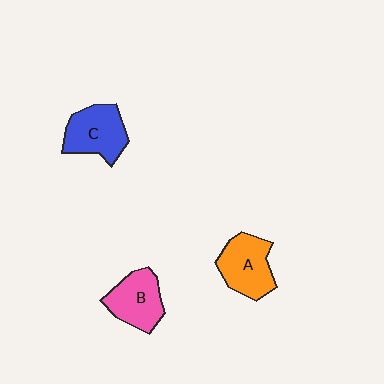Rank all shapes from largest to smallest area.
From largest to smallest: C (blue), A (orange), B (pink).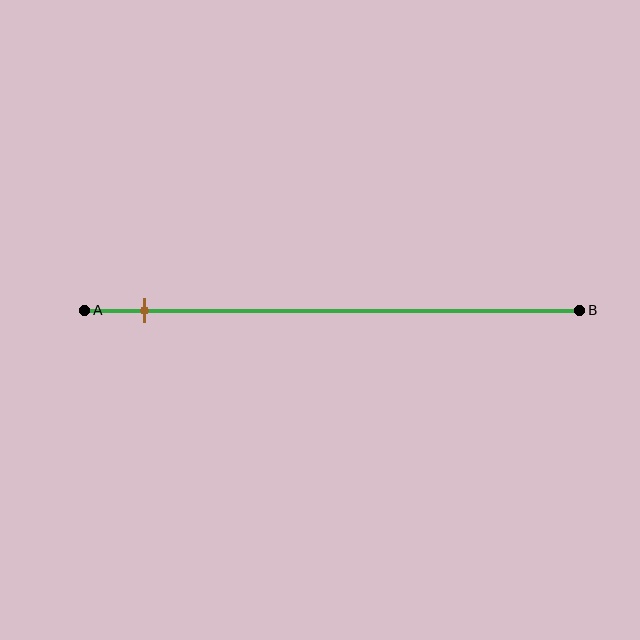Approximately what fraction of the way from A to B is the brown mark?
The brown mark is approximately 10% of the way from A to B.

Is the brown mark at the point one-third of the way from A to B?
No, the mark is at about 10% from A, not at the 33% one-third point.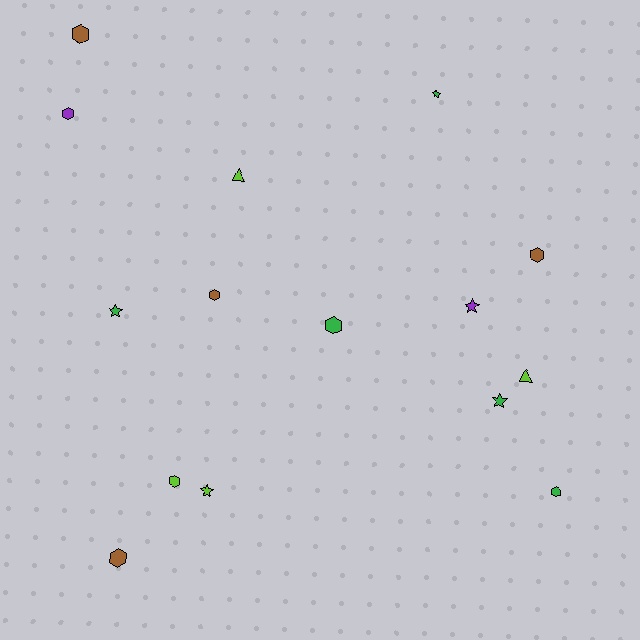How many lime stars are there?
There is 1 lime star.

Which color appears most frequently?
Green, with 5 objects.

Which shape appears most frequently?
Hexagon, with 8 objects.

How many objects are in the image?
There are 15 objects.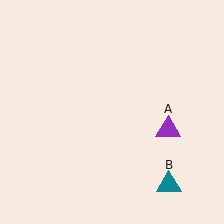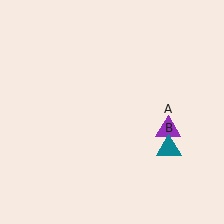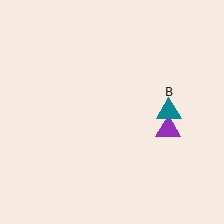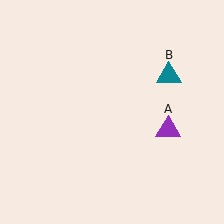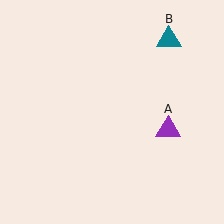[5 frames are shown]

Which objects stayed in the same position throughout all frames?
Purple triangle (object A) remained stationary.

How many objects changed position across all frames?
1 object changed position: teal triangle (object B).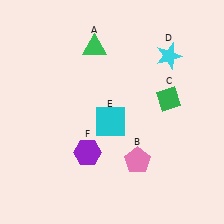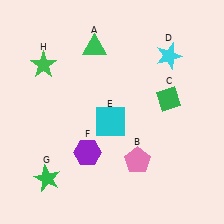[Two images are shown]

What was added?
A green star (G), a green star (H) were added in Image 2.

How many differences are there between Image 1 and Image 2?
There are 2 differences between the two images.